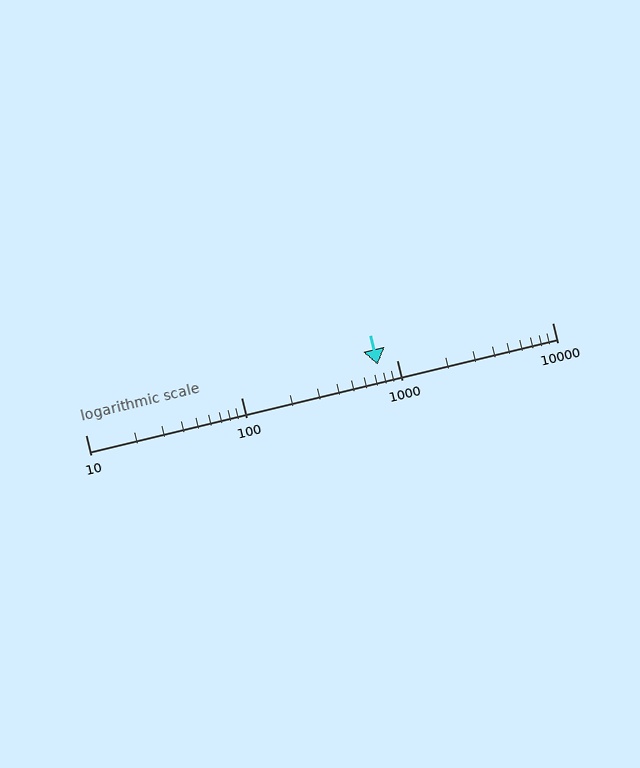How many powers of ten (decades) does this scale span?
The scale spans 3 decades, from 10 to 10000.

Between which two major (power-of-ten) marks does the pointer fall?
The pointer is between 100 and 1000.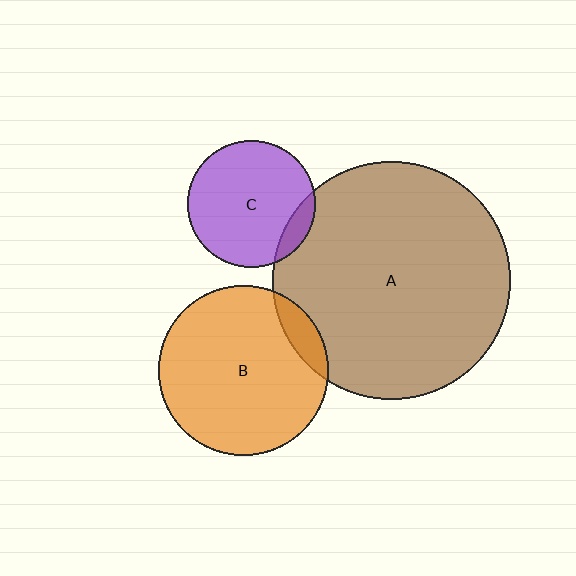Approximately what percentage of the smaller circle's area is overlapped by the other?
Approximately 10%.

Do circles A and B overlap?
Yes.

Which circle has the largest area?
Circle A (brown).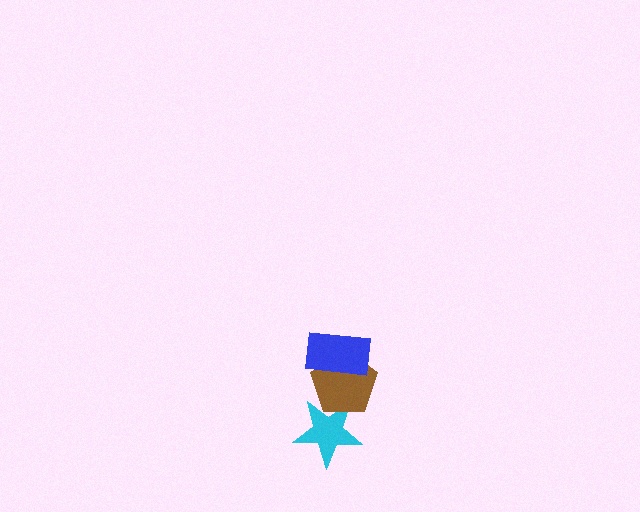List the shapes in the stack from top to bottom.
From top to bottom: the blue rectangle, the brown pentagon, the cyan star.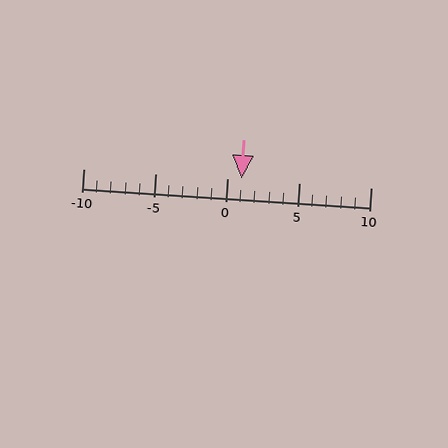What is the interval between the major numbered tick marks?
The major tick marks are spaced 5 units apart.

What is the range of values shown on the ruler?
The ruler shows values from -10 to 10.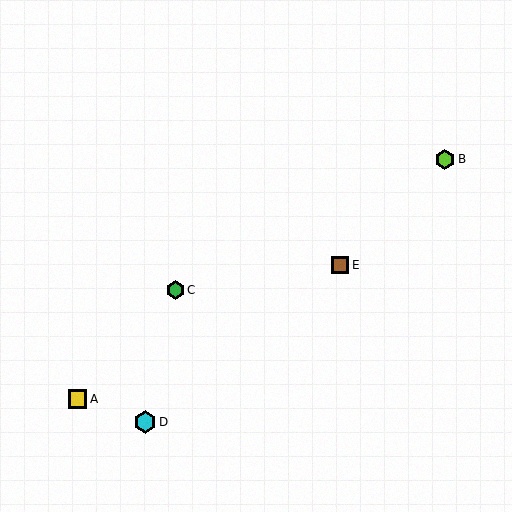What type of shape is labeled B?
Shape B is a lime hexagon.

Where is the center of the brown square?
The center of the brown square is at (340, 265).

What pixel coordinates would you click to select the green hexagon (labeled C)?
Click at (175, 290) to select the green hexagon C.